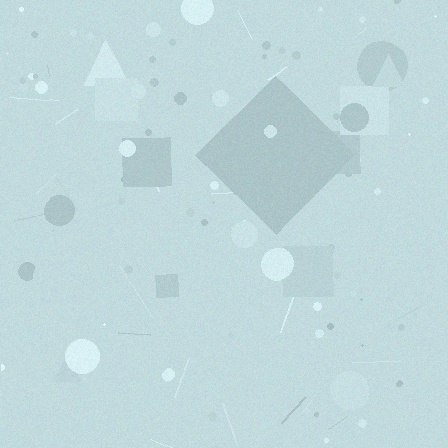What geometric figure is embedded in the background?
A diamond is embedded in the background.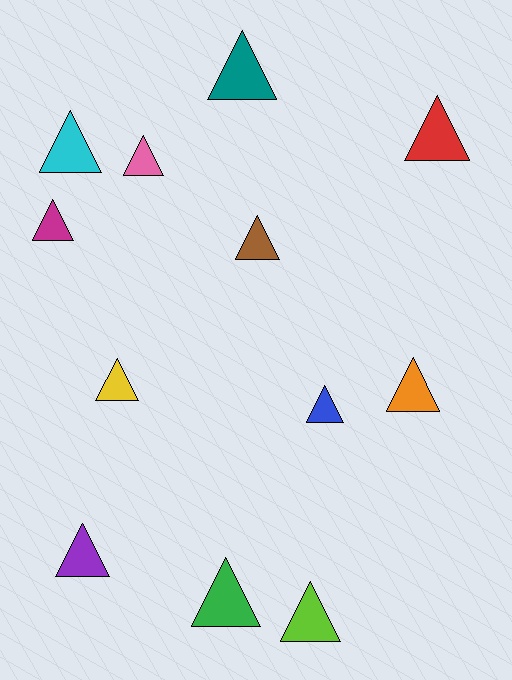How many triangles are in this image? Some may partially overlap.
There are 12 triangles.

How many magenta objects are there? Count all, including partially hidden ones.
There is 1 magenta object.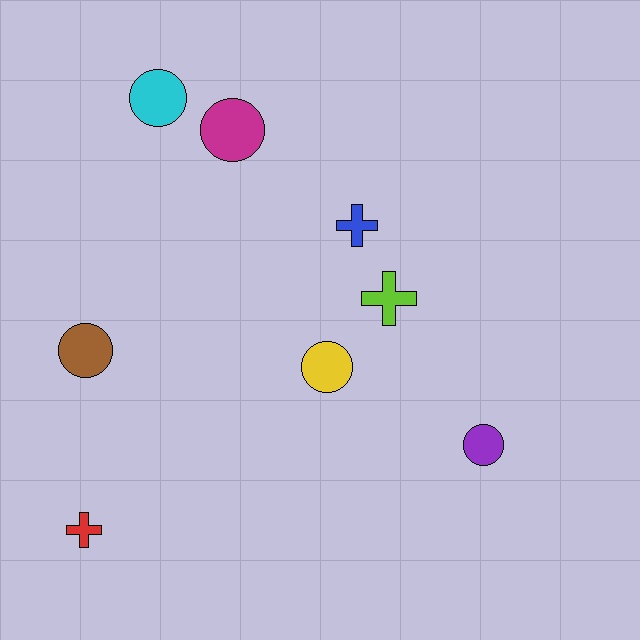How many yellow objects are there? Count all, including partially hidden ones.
There is 1 yellow object.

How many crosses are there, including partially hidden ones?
There are 3 crosses.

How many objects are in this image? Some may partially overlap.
There are 8 objects.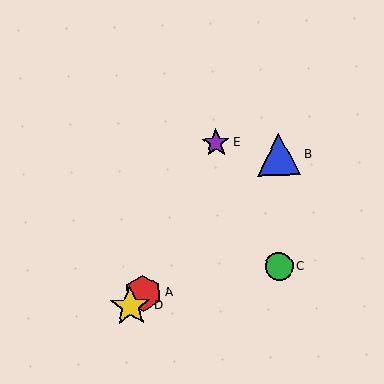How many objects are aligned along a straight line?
3 objects (A, B, D) are aligned along a straight line.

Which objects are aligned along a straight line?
Objects A, B, D are aligned along a straight line.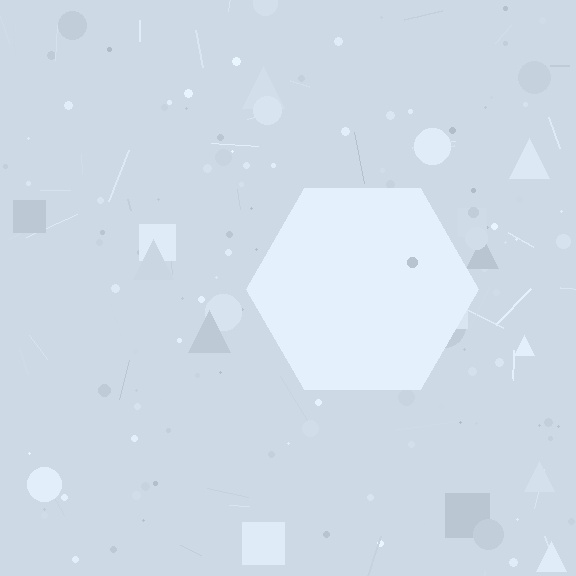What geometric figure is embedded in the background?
A hexagon is embedded in the background.